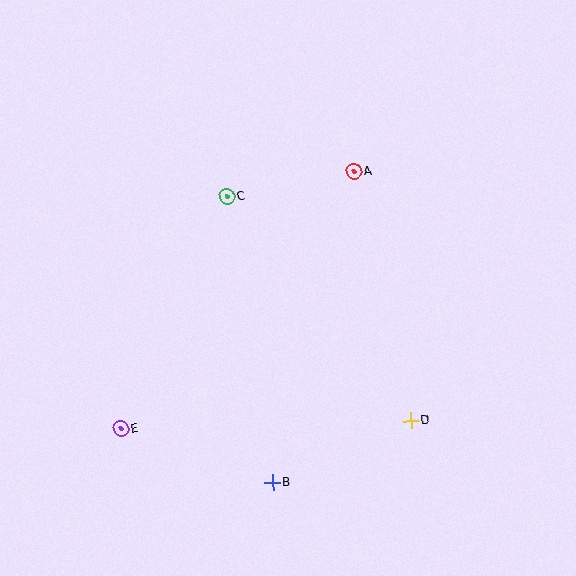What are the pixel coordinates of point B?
Point B is at (273, 483).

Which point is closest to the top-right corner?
Point A is closest to the top-right corner.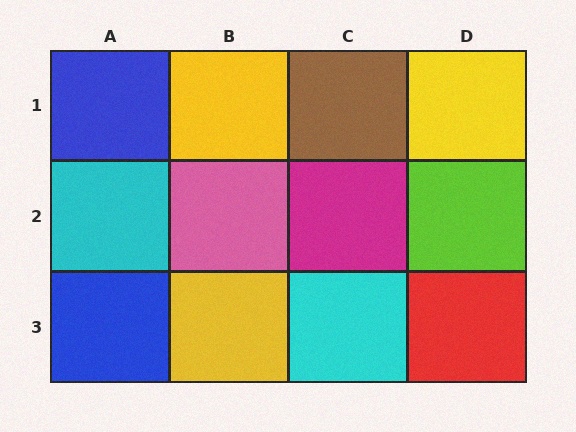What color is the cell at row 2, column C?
Magenta.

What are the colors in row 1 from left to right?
Blue, yellow, brown, yellow.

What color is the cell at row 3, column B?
Yellow.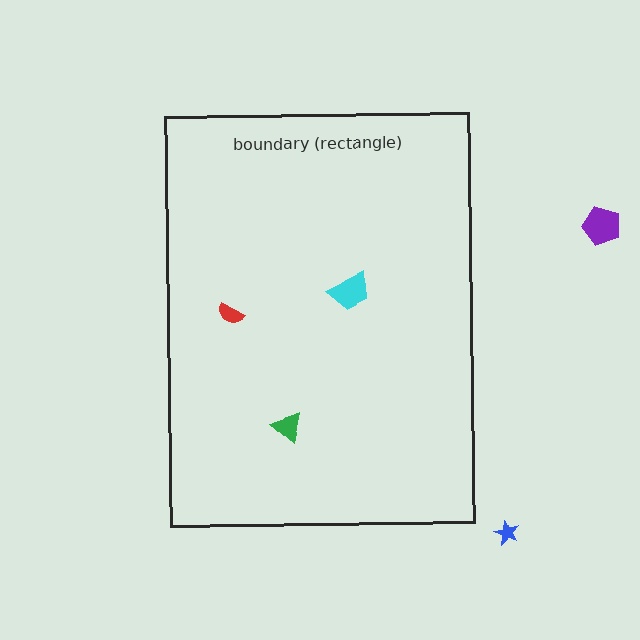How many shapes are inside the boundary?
3 inside, 2 outside.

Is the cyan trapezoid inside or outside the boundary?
Inside.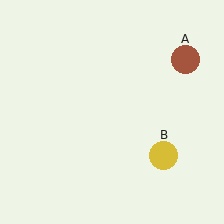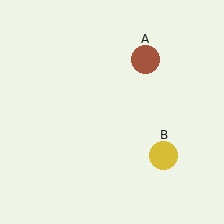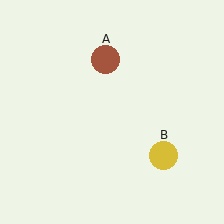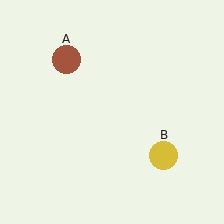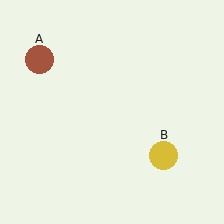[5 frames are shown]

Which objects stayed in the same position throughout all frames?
Yellow circle (object B) remained stationary.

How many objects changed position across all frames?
1 object changed position: brown circle (object A).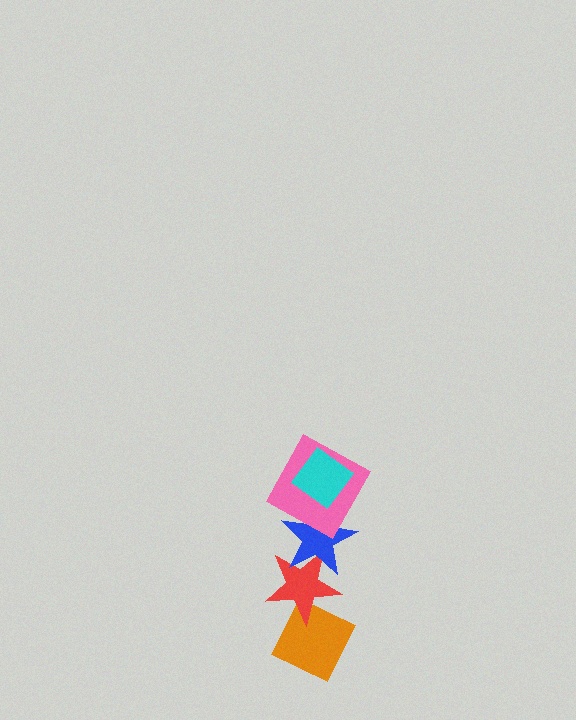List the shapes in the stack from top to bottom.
From top to bottom: the cyan diamond, the pink square, the blue star, the red star, the orange diamond.